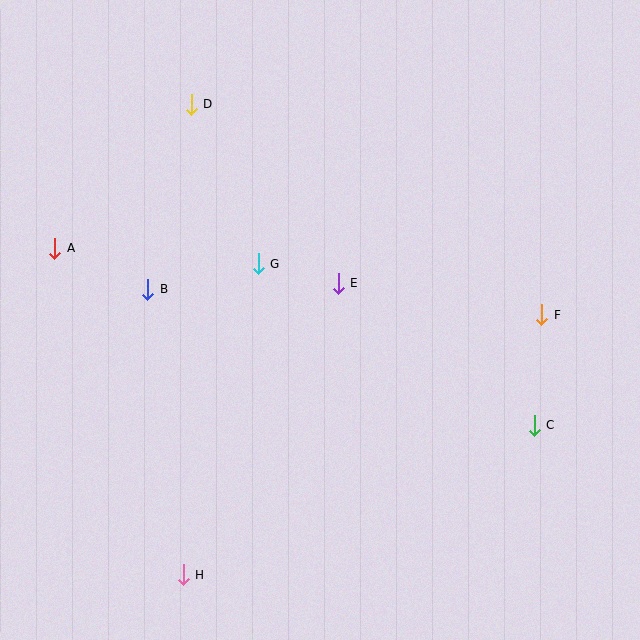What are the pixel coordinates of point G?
Point G is at (258, 264).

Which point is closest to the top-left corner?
Point D is closest to the top-left corner.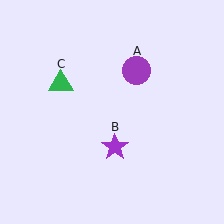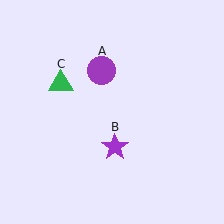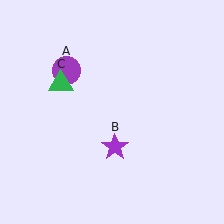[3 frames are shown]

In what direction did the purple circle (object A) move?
The purple circle (object A) moved left.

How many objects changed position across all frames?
1 object changed position: purple circle (object A).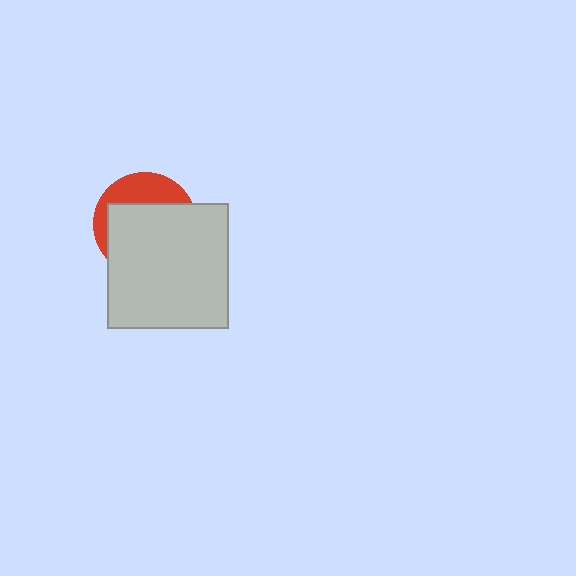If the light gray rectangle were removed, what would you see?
You would see the complete red circle.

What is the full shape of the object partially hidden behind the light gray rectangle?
The partially hidden object is a red circle.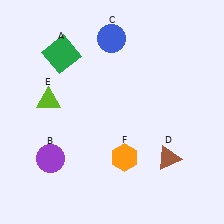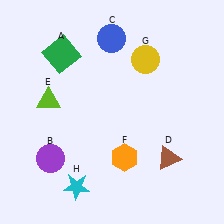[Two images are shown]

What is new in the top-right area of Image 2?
A yellow circle (G) was added in the top-right area of Image 2.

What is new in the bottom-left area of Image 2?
A cyan star (H) was added in the bottom-left area of Image 2.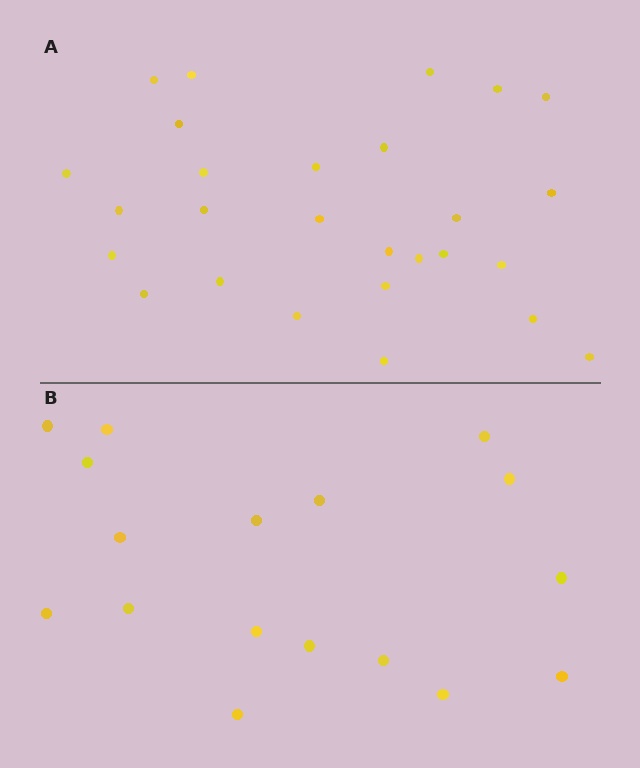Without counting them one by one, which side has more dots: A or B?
Region A (the top region) has more dots.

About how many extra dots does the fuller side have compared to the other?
Region A has roughly 10 or so more dots than region B.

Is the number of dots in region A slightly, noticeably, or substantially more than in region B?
Region A has substantially more. The ratio is roughly 1.6 to 1.